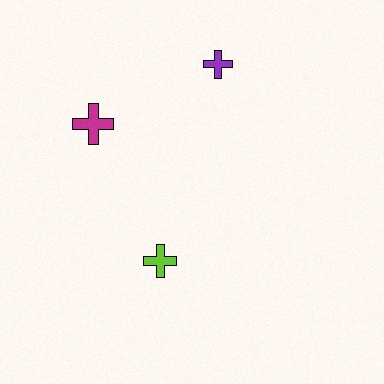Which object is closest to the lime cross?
The magenta cross is closest to the lime cross.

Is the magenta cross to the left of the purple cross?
Yes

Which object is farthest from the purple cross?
The lime cross is farthest from the purple cross.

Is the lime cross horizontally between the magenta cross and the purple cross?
Yes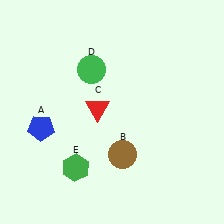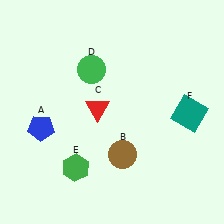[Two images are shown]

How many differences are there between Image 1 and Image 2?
There is 1 difference between the two images.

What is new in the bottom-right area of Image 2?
A teal square (F) was added in the bottom-right area of Image 2.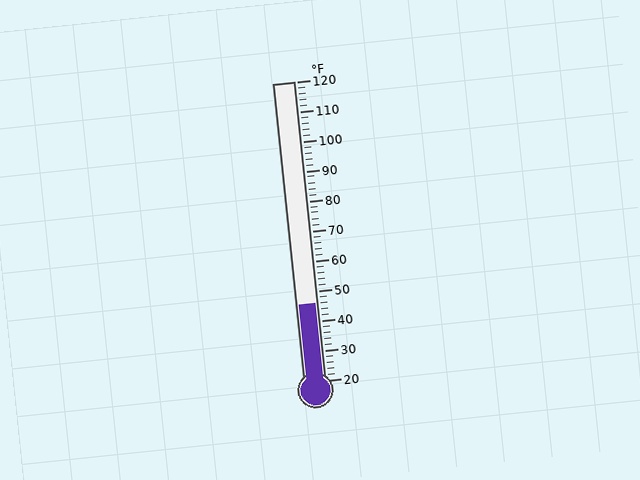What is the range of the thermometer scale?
The thermometer scale ranges from 20°F to 120°F.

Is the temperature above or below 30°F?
The temperature is above 30°F.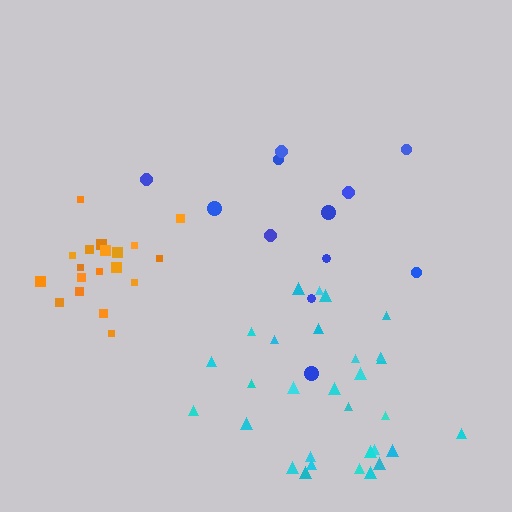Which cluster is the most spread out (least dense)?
Blue.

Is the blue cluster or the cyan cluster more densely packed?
Cyan.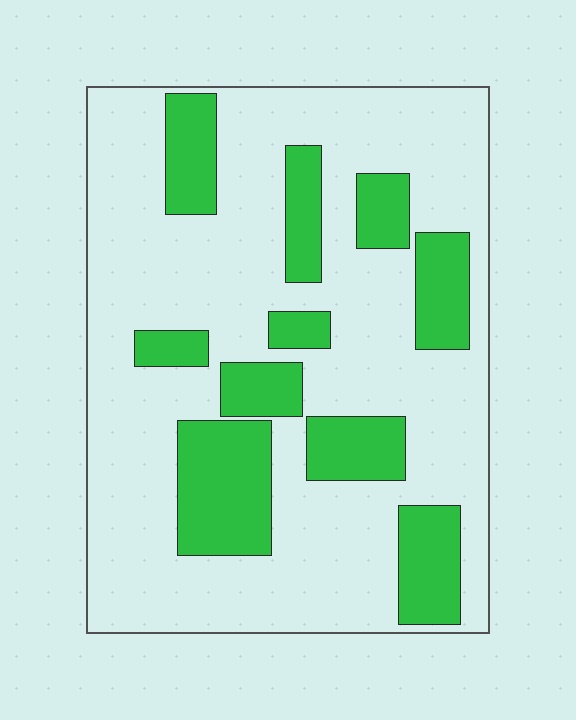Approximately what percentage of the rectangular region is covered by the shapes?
Approximately 25%.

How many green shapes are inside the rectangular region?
10.